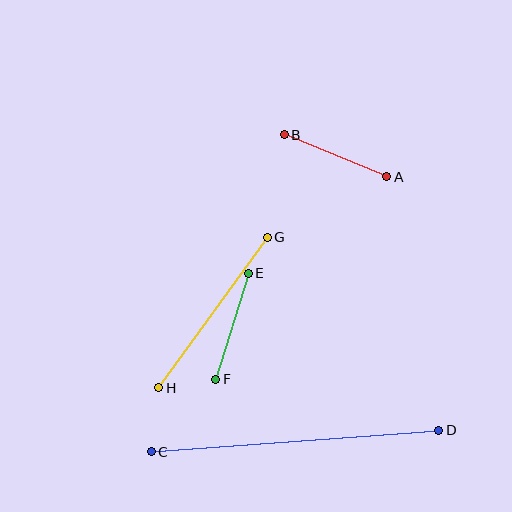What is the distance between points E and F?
The distance is approximately 111 pixels.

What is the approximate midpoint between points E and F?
The midpoint is at approximately (232, 326) pixels.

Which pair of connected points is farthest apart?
Points C and D are farthest apart.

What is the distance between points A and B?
The distance is approximately 111 pixels.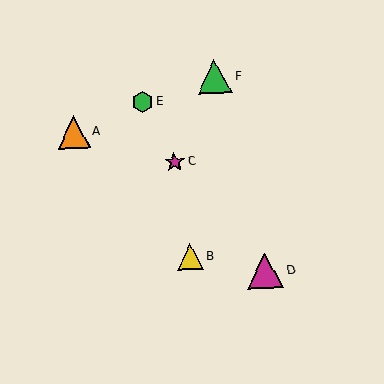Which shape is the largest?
The magenta triangle (labeled D) is the largest.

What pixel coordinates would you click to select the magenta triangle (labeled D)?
Click at (265, 271) to select the magenta triangle D.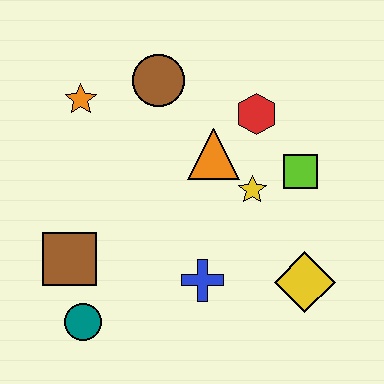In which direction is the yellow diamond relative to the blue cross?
The yellow diamond is to the right of the blue cross.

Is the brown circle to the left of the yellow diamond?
Yes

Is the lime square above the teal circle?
Yes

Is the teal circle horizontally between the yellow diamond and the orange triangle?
No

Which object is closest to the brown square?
The teal circle is closest to the brown square.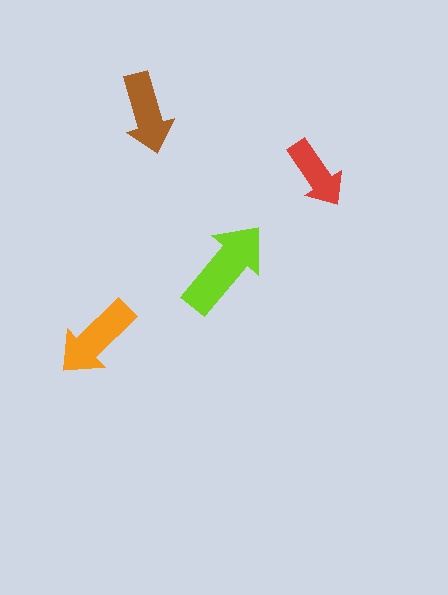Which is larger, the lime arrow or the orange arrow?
The lime one.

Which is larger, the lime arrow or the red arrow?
The lime one.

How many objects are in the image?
There are 4 objects in the image.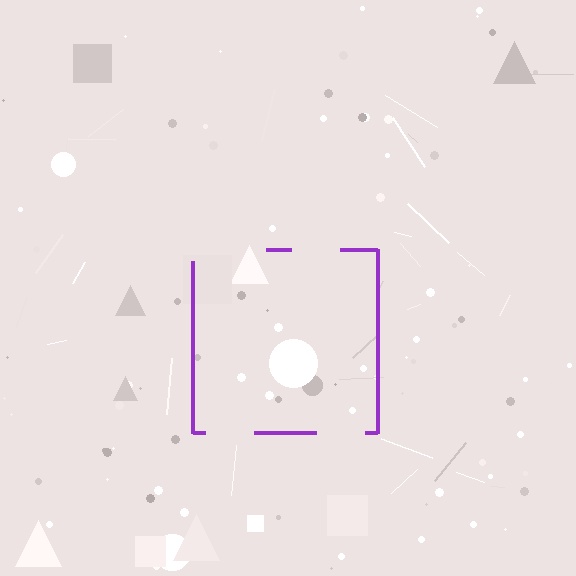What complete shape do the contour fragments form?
The contour fragments form a square.